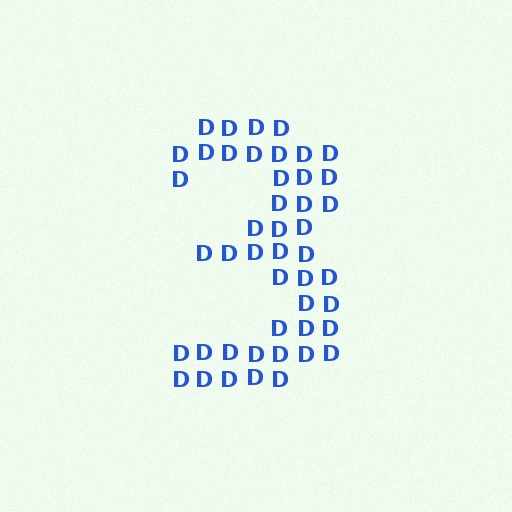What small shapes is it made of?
It is made of small letter D's.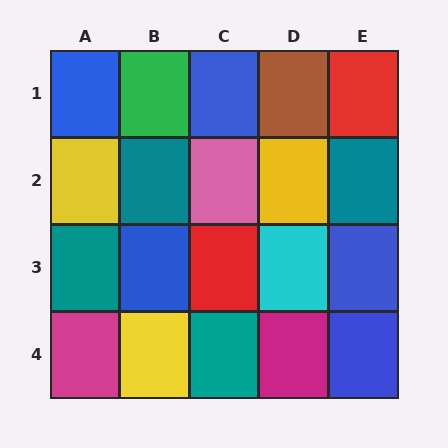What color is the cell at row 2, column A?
Yellow.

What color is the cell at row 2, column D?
Yellow.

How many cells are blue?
5 cells are blue.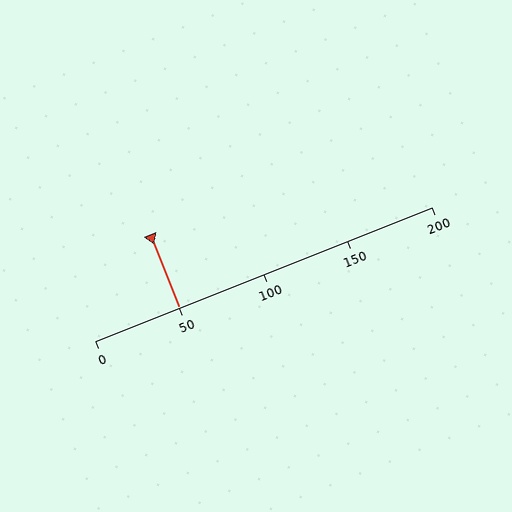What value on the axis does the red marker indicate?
The marker indicates approximately 50.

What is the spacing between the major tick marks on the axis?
The major ticks are spaced 50 apart.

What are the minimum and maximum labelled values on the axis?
The axis runs from 0 to 200.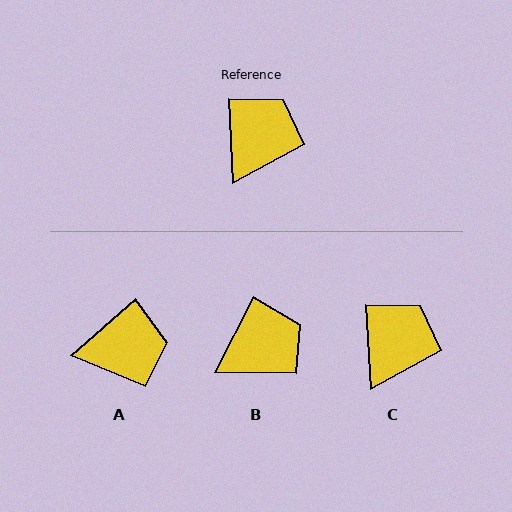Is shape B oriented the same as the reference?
No, it is off by about 30 degrees.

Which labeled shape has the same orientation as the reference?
C.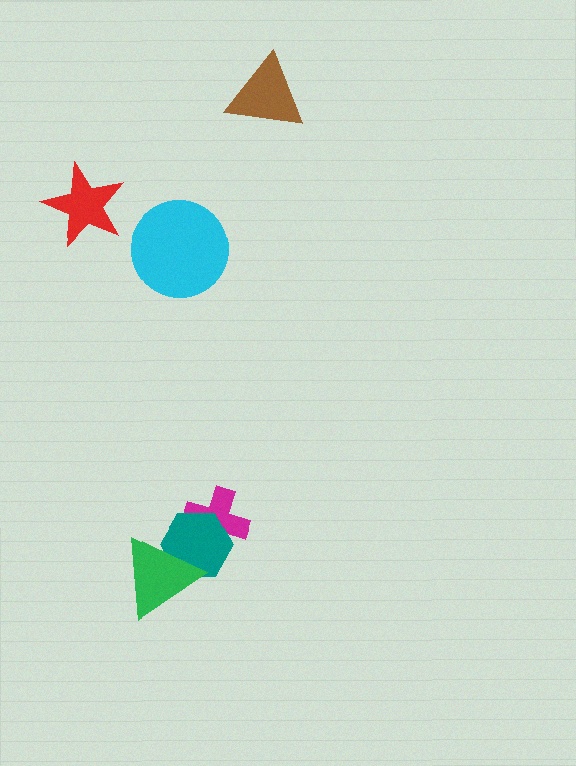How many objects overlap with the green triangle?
1 object overlaps with the green triangle.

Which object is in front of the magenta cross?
The teal hexagon is in front of the magenta cross.